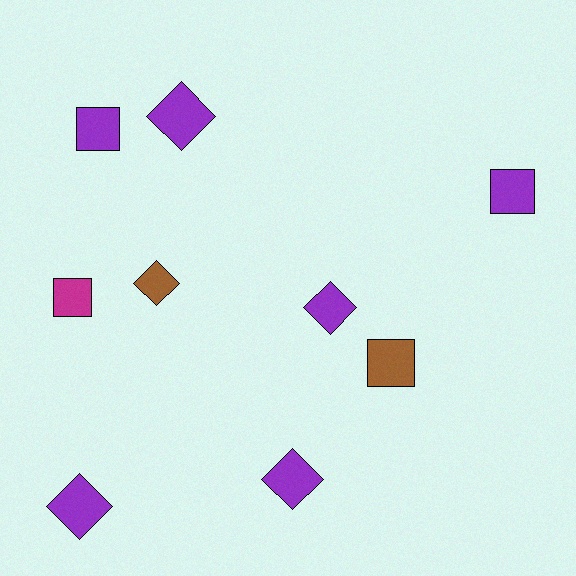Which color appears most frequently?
Purple, with 6 objects.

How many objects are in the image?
There are 9 objects.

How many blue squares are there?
There are no blue squares.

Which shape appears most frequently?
Diamond, with 5 objects.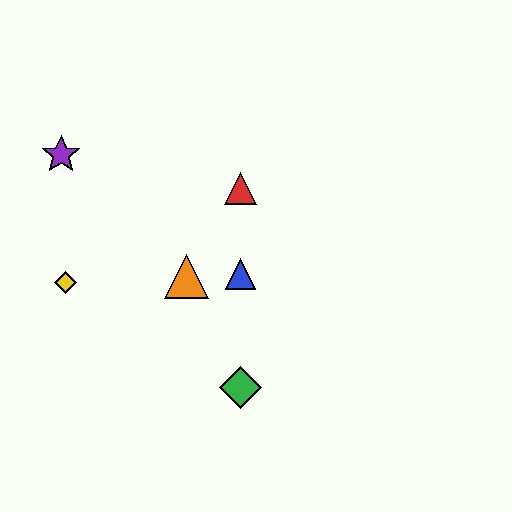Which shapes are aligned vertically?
The red triangle, the blue triangle, the green diamond are aligned vertically.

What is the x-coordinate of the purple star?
The purple star is at x≈61.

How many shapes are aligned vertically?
3 shapes (the red triangle, the blue triangle, the green diamond) are aligned vertically.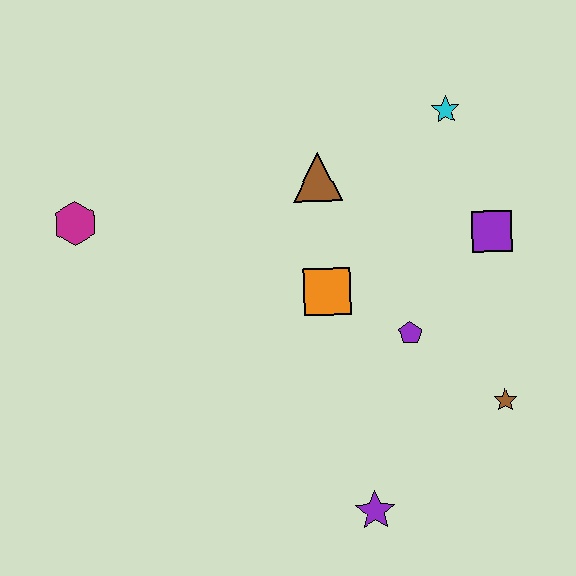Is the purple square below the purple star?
No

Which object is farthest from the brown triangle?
The purple star is farthest from the brown triangle.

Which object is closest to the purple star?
The brown star is closest to the purple star.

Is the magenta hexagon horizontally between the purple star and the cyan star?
No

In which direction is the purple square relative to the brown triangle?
The purple square is to the right of the brown triangle.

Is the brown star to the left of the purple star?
No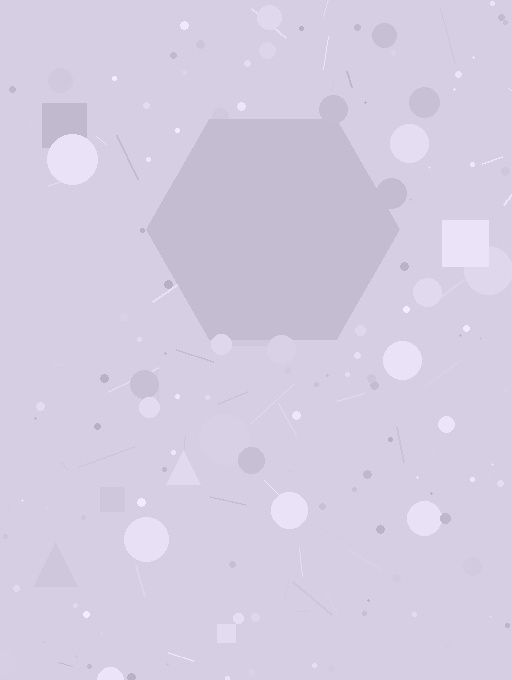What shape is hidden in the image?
A hexagon is hidden in the image.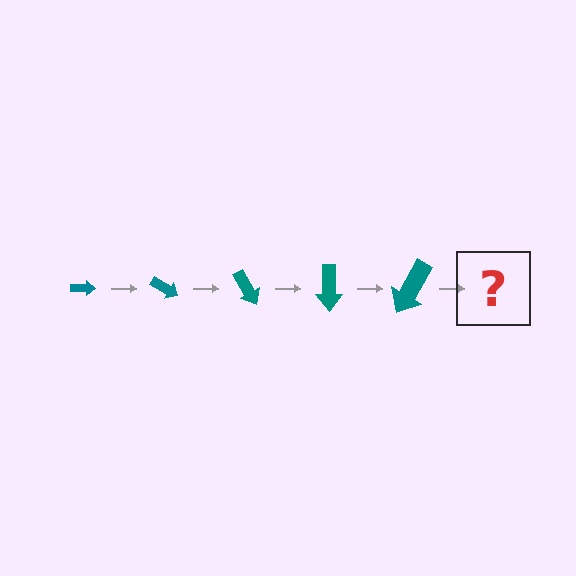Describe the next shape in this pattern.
It should be an arrow, larger than the previous one and rotated 150 degrees from the start.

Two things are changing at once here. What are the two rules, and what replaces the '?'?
The two rules are that the arrow grows larger each step and it rotates 30 degrees each step. The '?' should be an arrow, larger than the previous one and rotated 150 degrees from the start.